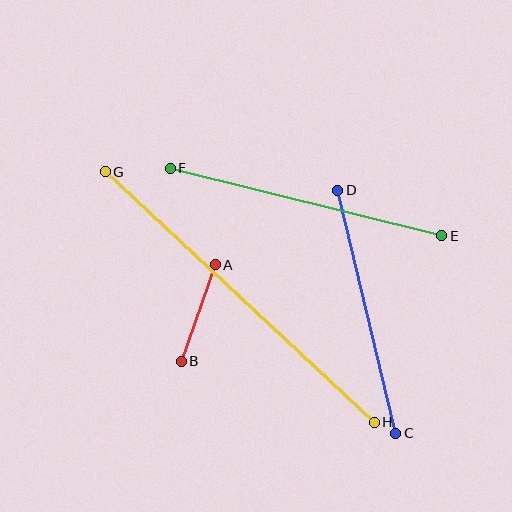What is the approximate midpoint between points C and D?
The midpoint is at approximately (367, 312) pixels.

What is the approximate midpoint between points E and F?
The midpoint is at approximately (306, 202) pixels.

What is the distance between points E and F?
The distance is approximately 280 pixels.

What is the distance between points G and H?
The distance is approximately 368 pixels.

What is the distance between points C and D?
The distance is approximately 249 pixels.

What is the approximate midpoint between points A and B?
The midpoint is at approximately (198, 313) pixels.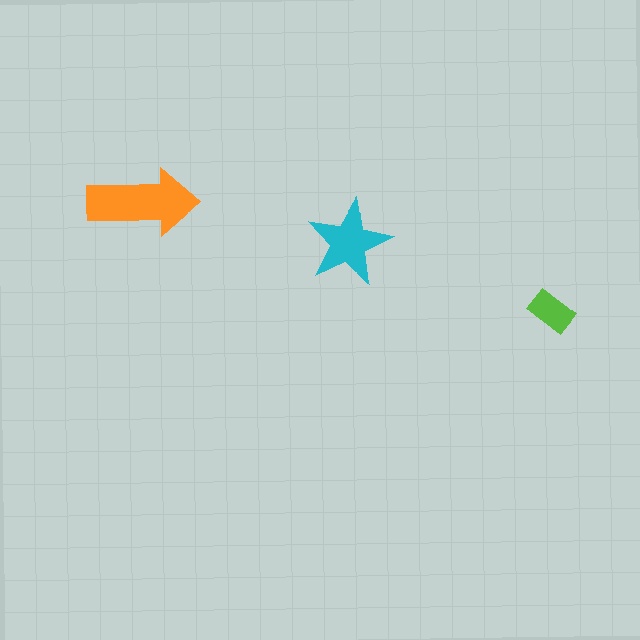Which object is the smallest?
The lime rectangle.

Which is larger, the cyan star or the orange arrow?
The orange arrow.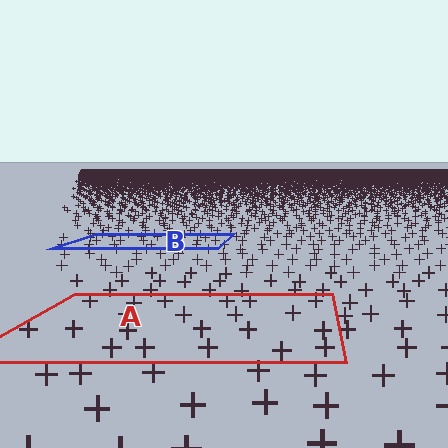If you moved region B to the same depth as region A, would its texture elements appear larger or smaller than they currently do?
They would appear larger. At a closer depth, the same texture elements are projected at a bigger on-screen size.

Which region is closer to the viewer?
Region A is closer. The texture elements there are larger and more spread out.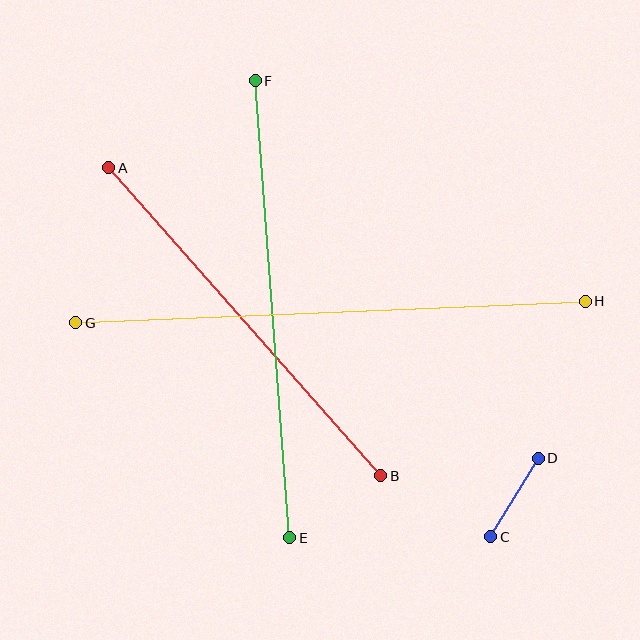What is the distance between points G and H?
The distance is approximately 510 pixels.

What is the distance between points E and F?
The distance is approximately 459 pixels.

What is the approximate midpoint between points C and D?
The midpoint is at approximately (515, 498) pixels.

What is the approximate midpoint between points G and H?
The midpoint is at approximately (330, 312) pixels.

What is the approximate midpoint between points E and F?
The midpoint is at approximately (273, 309) pixels.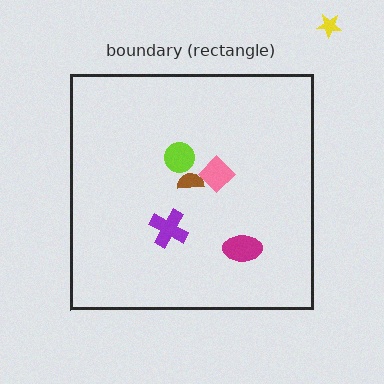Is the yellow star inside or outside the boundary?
Outside.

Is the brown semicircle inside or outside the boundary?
Inside.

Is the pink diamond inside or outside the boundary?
Inside.